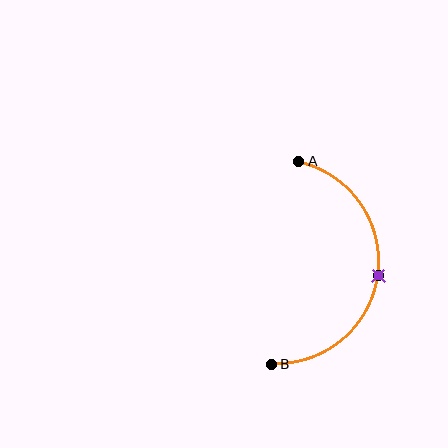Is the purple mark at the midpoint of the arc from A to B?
Yes. The purple mark lies on the arc at equal arc-length from both A and B — it is the arc midpoint.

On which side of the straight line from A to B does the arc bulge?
The arc bulges to the right of the straight line connecting A and B.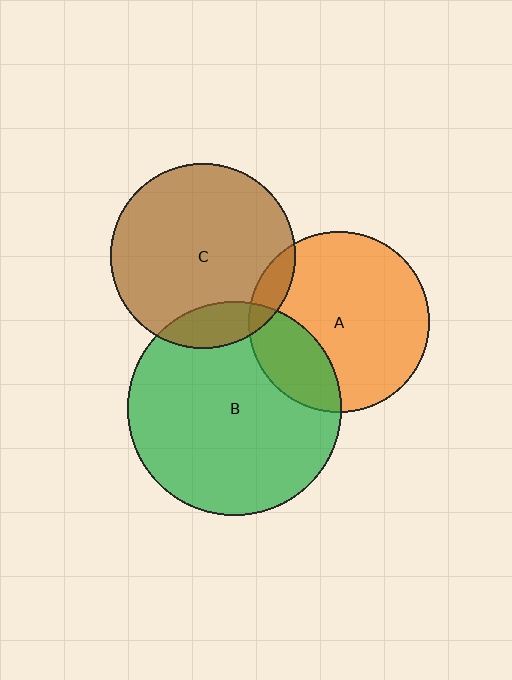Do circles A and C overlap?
Yes.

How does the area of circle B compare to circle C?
Approximately 1.3 times.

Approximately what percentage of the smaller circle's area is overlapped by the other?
Approximately 10%.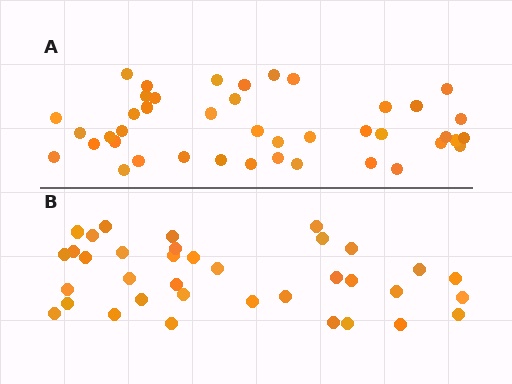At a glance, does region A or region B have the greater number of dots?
Region A (the top region) has more dots.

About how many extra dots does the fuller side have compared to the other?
Region A has about 6 more dots than region B.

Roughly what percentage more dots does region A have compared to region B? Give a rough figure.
About 15% more.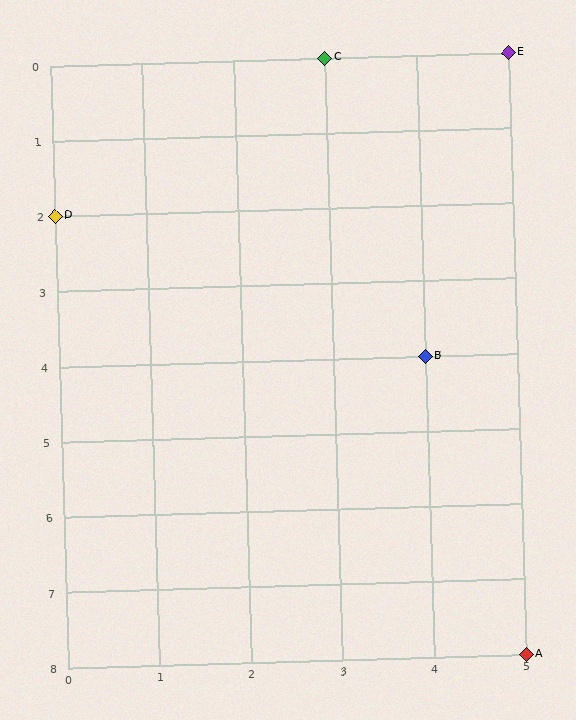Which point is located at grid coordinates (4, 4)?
Point B is at (4, 4).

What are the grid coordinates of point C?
Point C is at grid coordinates (3, 0).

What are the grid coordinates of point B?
Point B is at grid coordinates (4, 4).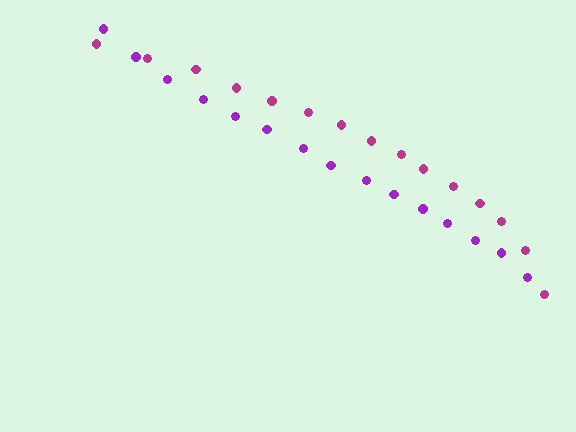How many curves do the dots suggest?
There are 2 distinct paths.